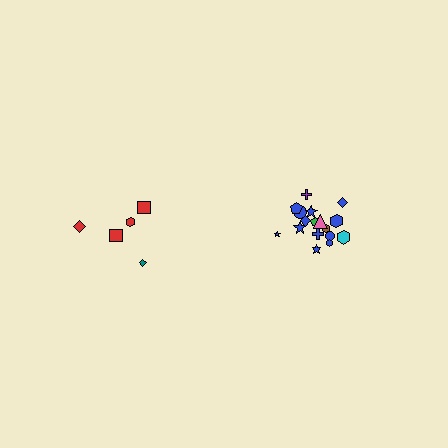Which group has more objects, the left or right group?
The right group.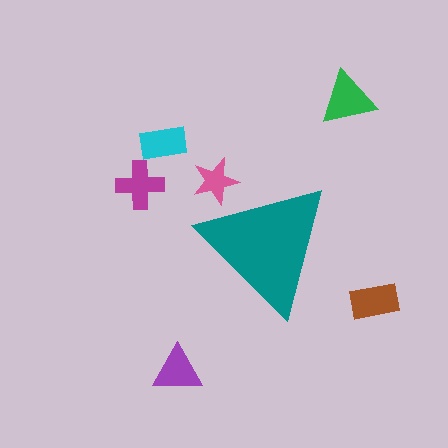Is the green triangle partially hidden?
No, the green triangle is fully visible.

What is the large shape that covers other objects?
A teal triangle.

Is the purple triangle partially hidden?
No, the purple triangle is fully visible.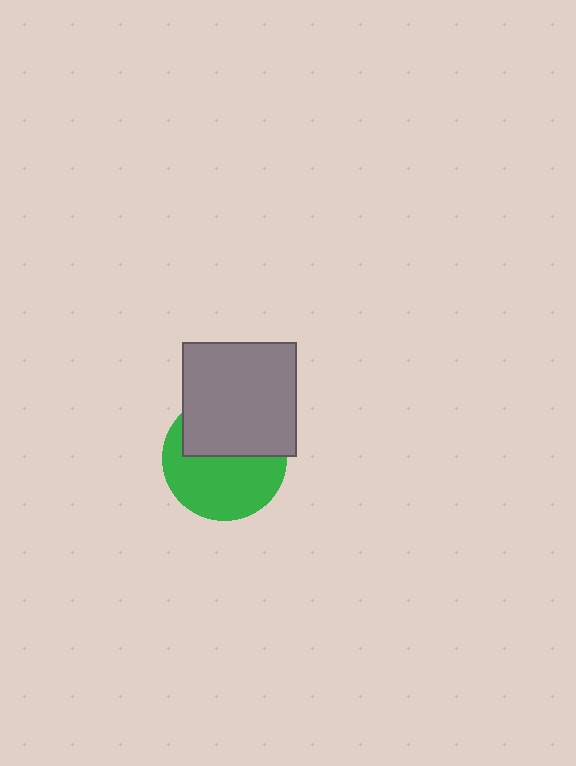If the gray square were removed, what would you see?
You would see the complete green circle.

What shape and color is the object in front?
The object in front is a gray square.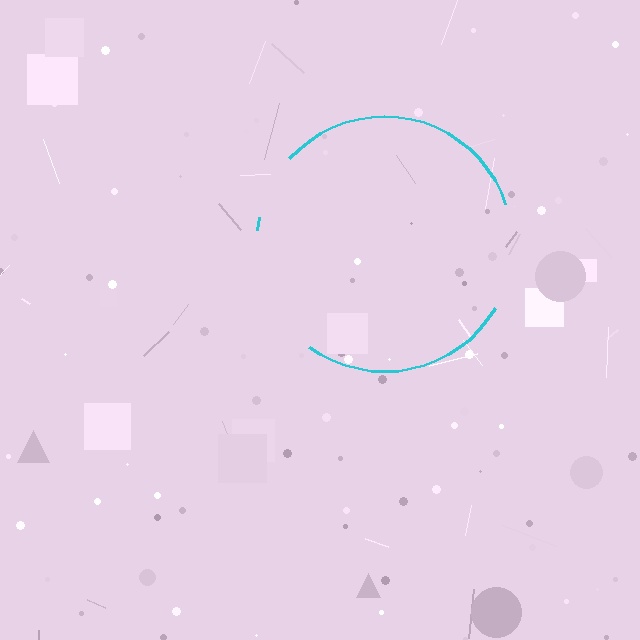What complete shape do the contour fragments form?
The contour fragments form a circle.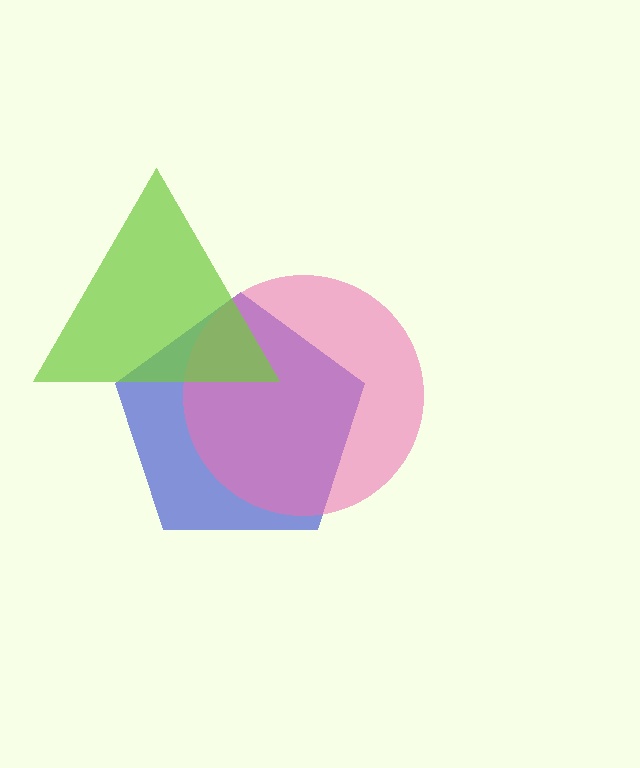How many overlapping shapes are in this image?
There are 3 overlapping shapes in the image.